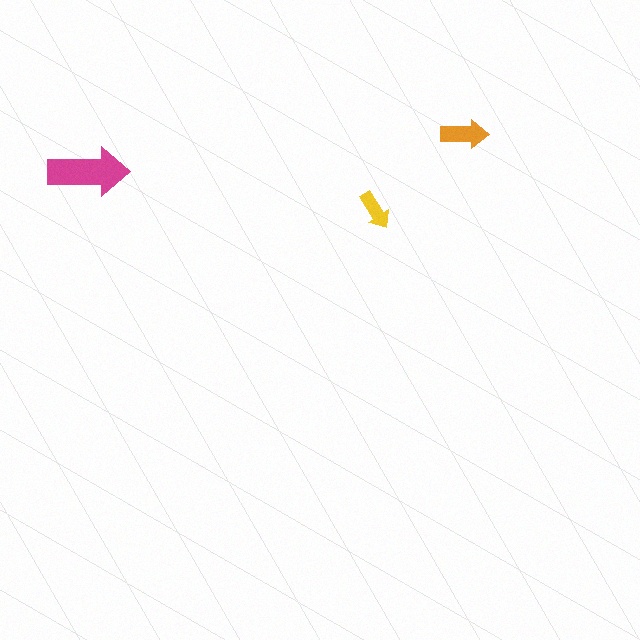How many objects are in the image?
There are 3 objects in the image.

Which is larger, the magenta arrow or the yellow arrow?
The magenta one.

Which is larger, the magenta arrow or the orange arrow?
The magenta one.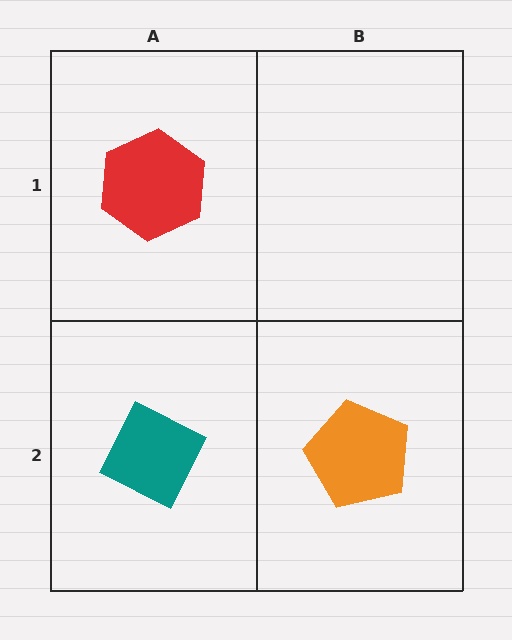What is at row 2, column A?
A teal diamond.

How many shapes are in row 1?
1 shape.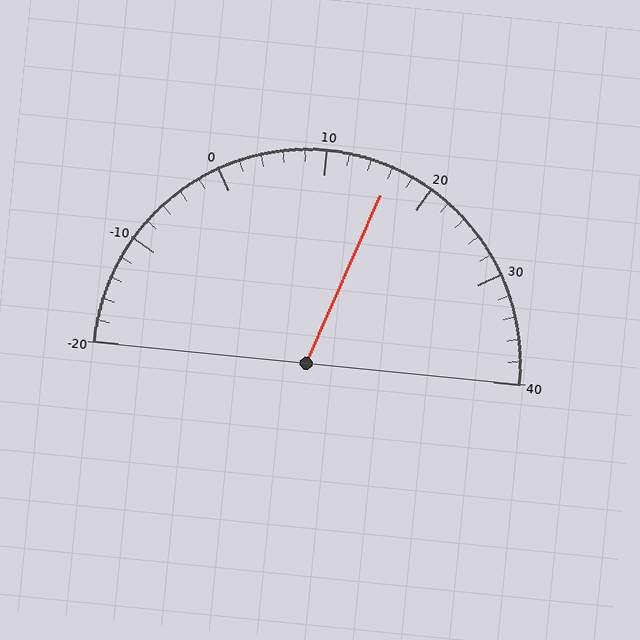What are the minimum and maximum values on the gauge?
The gauge ranges from -20 to 40.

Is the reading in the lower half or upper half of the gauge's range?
The reading is in the upper half of the range (-20 to 40).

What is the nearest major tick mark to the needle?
The nearest major tick mark is 20.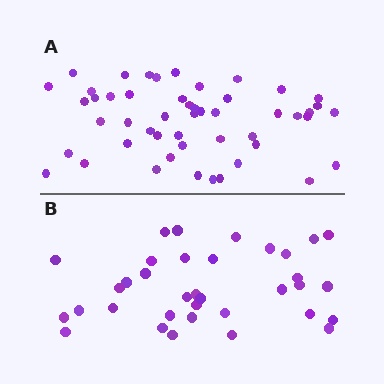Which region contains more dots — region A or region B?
Region A (the top region) has more dots.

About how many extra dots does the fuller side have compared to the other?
Region A has approximately 15 more dots than region B.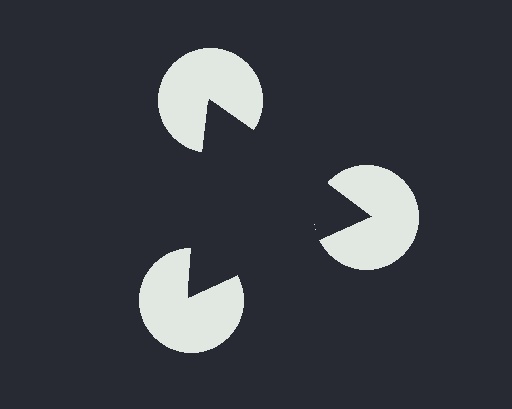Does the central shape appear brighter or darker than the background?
It typically appears slightly darker than the background, even though no actual brightness change is drawn.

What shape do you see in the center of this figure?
An illusory triangle — its edges are inferred from the aligned wedge cuts in the pac-man discs, not physically drawn.